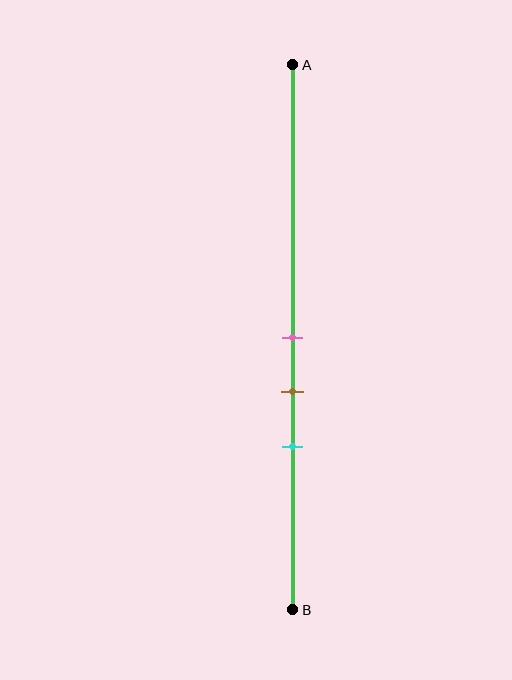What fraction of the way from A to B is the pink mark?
The pink mark is approximately 50% (0.5) of the way from A to B.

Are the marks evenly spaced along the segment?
Yes, the marks are approximately evenly spaced.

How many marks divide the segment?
There are 3 marks dividing the segment.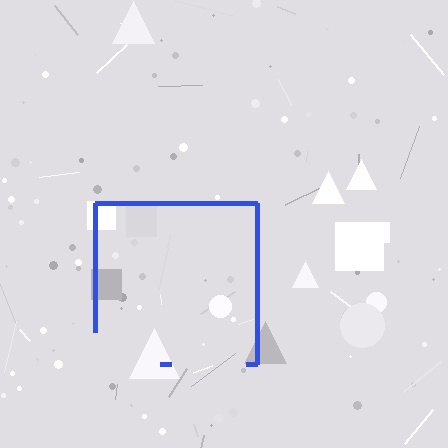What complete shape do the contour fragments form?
The contour fragments form a square.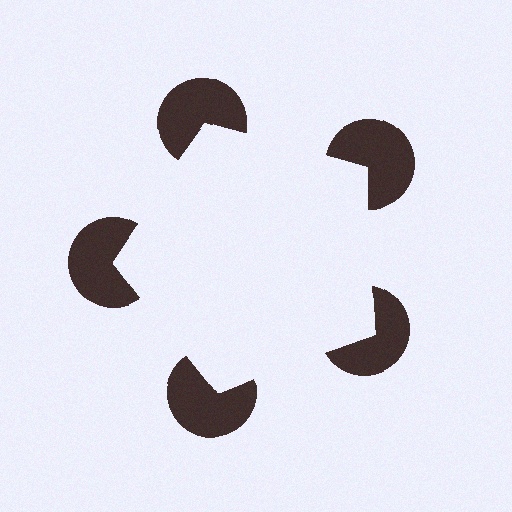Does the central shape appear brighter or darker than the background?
It typically appears slightly brighter than the background, even though no actual brightness change is drawn.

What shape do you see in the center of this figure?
An illusory pentagon — its edges are inferred from the aligned wedge cuts in the pac-man discs, not physically drawn.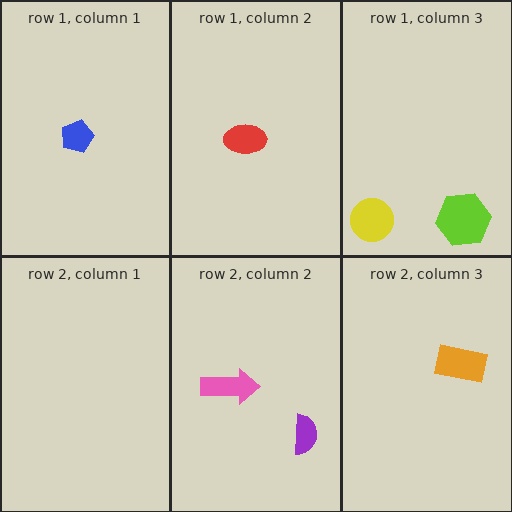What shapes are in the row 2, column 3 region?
The orange rectangle.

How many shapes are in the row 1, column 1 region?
1.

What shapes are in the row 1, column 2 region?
The red ellipse.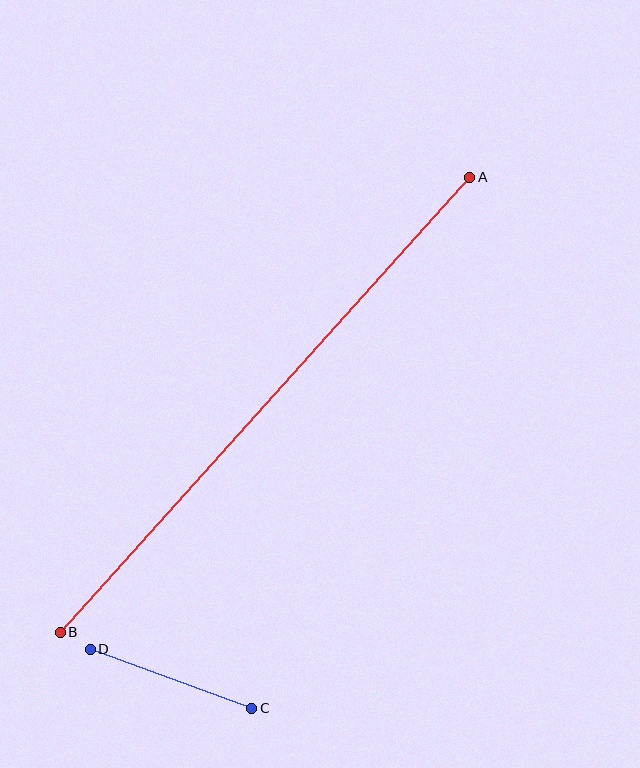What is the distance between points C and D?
The distance is approximately 172 pixels.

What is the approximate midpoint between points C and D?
The midpoint is at approximately (171, 679) pixels.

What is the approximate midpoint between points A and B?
The midpoint is at approximately (265, 405) pixels.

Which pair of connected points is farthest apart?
Points A and B are farthest apart.